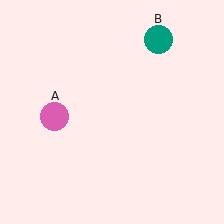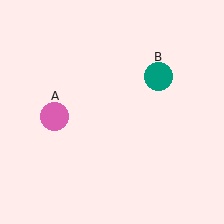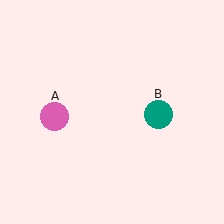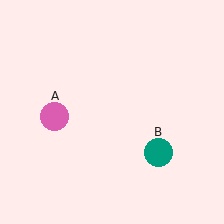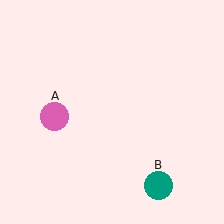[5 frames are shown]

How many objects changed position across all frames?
1 object changed position: teal circle (object B).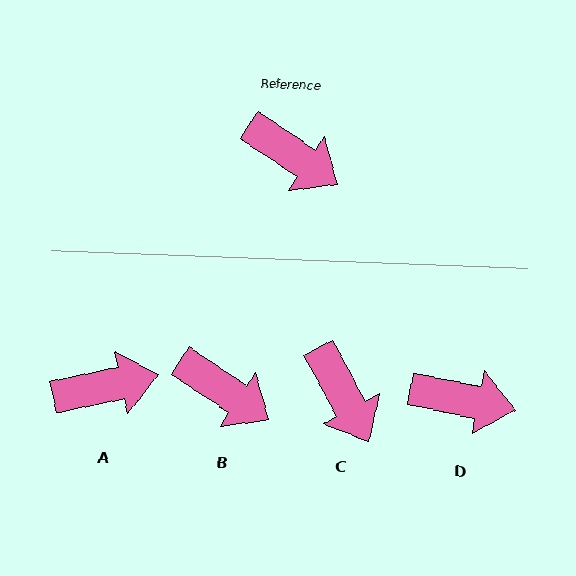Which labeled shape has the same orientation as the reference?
B.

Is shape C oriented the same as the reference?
No, it is off by about 28 degrees.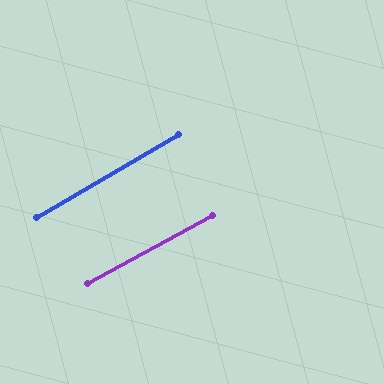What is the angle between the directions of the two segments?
Approximately 2 degrees.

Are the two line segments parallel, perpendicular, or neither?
Parallel — their directions differ by only 1.9°.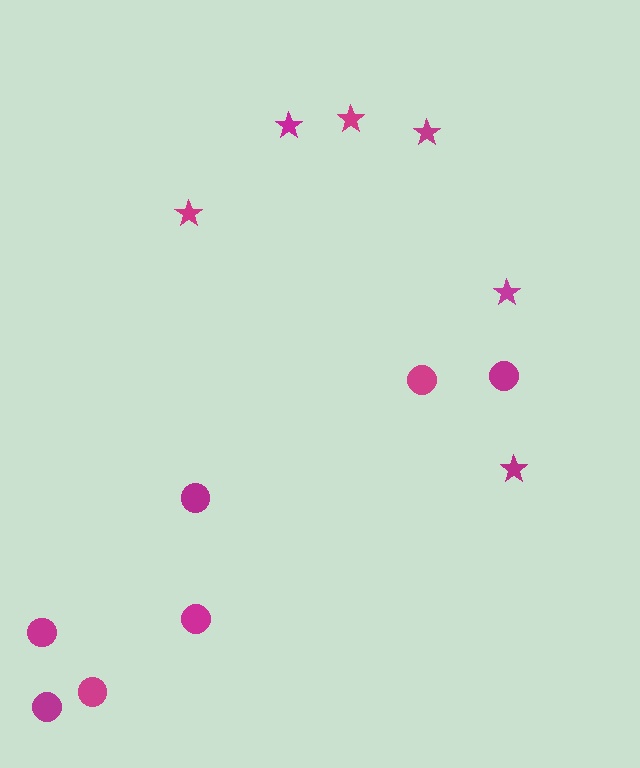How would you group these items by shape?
There are 2 groups: one group of stars (6) and one group of circles (7).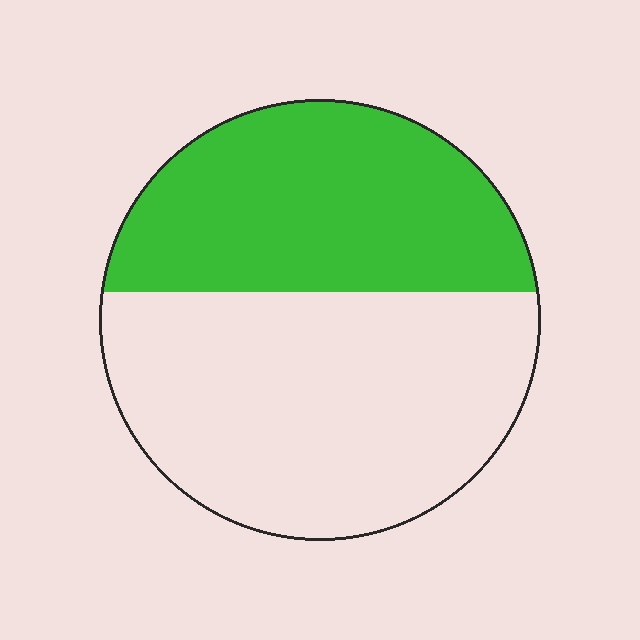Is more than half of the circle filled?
No.